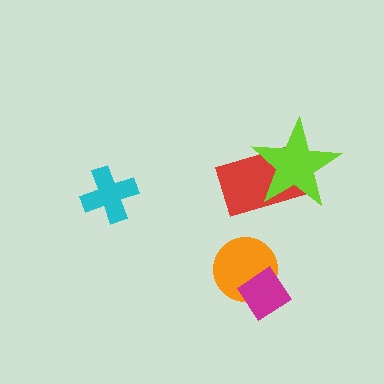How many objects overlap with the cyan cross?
0 objects overlap with the cyan cross.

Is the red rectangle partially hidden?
Yes, it is partially covered by another shape.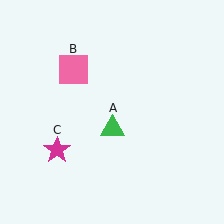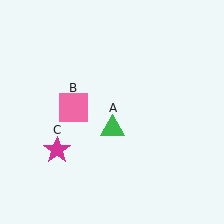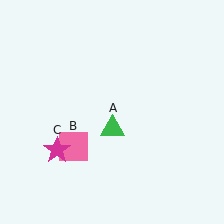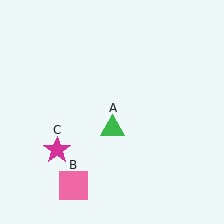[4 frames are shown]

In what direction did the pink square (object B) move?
The pink square (object B) moved down.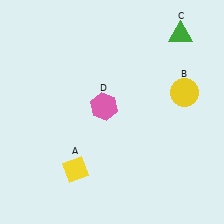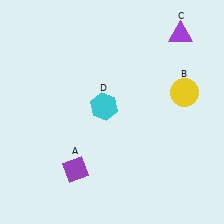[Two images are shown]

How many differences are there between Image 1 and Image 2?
There are 3 differences between the two images.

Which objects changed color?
A changed from yellow to purple. C changed from green to purple. D changed from pink to cyan.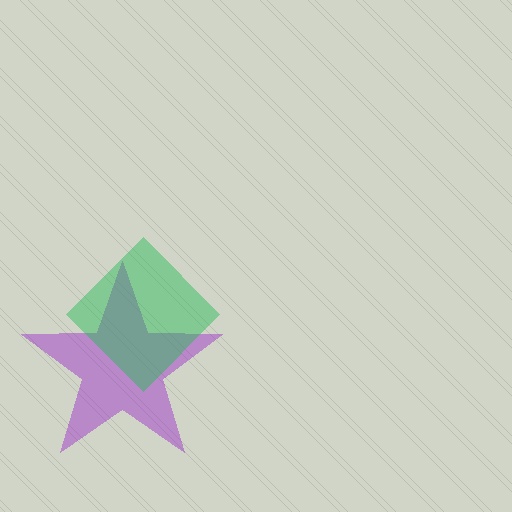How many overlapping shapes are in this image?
There are 2 overlapping shapes in the image.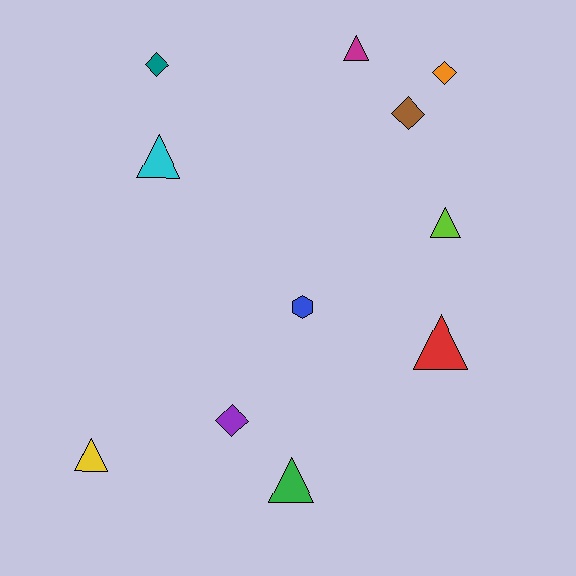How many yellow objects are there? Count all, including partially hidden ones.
There is 1 yellow object.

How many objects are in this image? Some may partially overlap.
There are 11 objects.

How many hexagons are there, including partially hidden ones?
There is 1 hexagon.